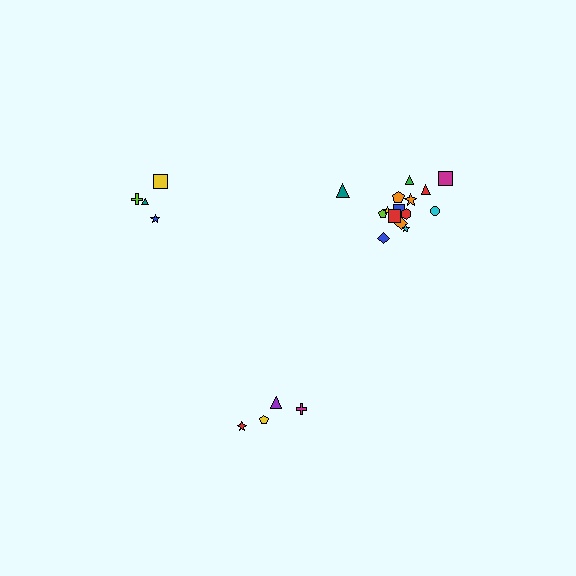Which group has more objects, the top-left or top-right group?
The top-right group.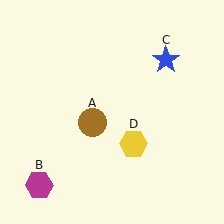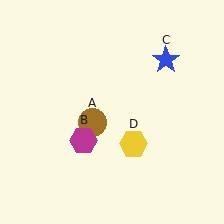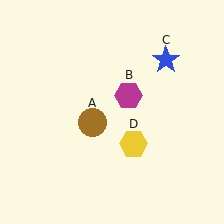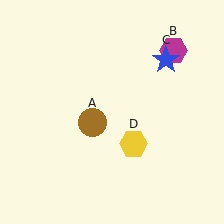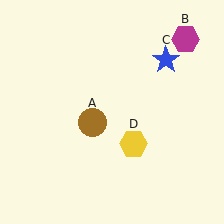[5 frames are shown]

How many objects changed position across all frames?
1 object changed position: magenta hexagon (object B).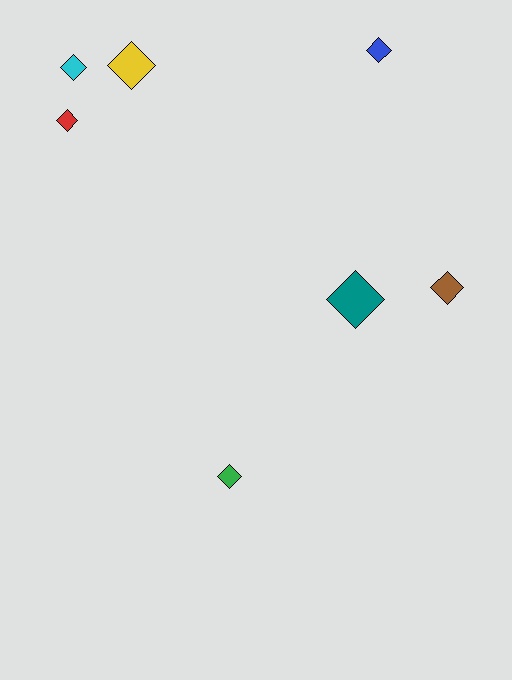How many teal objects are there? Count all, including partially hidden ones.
There is 1 teal object.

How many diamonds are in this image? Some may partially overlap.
There are 7 diamonds.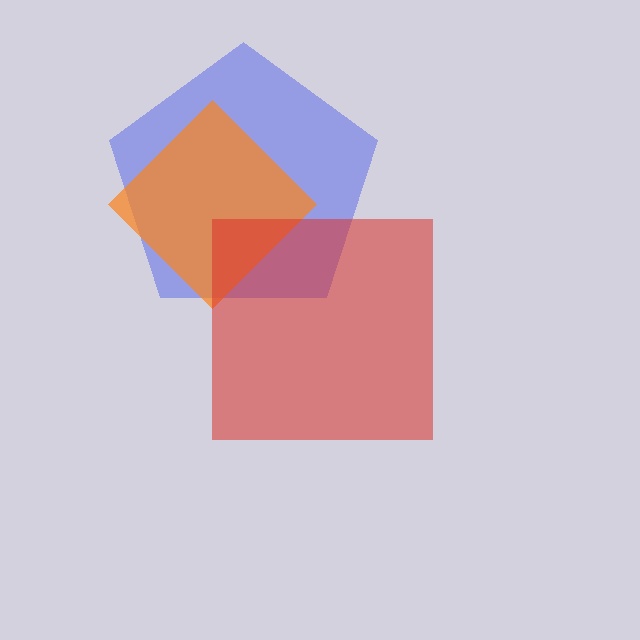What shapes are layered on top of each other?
The layered shapes are: a blue pentagon, an orange diamond, a red square.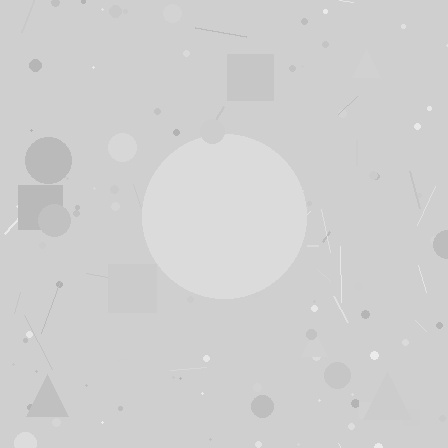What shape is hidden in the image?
A circle is hidden in the image.